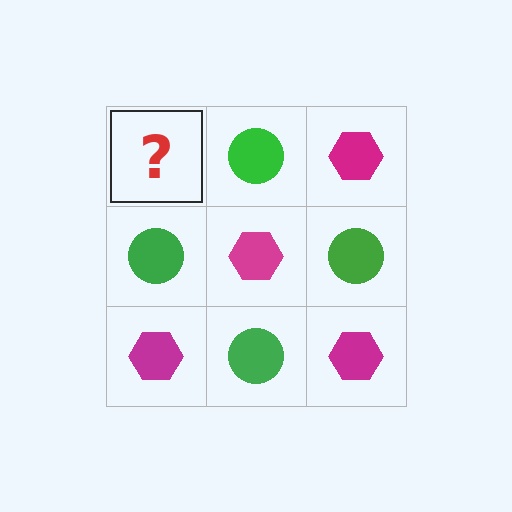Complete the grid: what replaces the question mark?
The question mark should be replaced with a magenta hexagon.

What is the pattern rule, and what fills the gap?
The rule is that it alternates magenta hexagon and green circle in a checkerboard pattern. The gap should be filled with a magenta hexagon.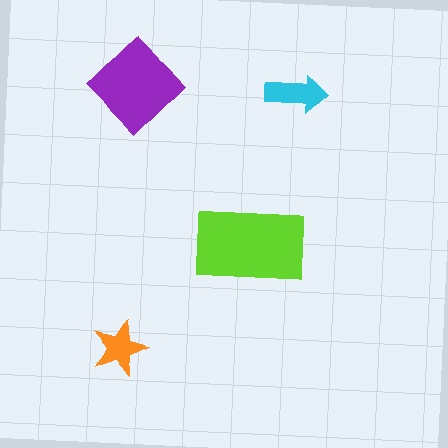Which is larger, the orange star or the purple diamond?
The purple diamond.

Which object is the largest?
The lime rectangle.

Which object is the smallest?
The orange star.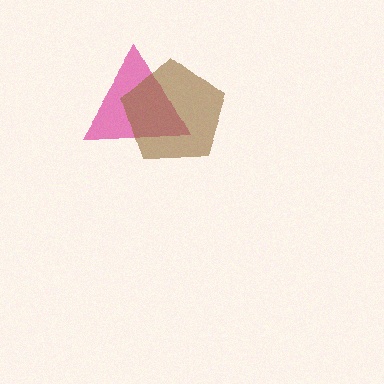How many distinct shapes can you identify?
There are 2 distinct shapes: a magenta triangle, a brown pentagon.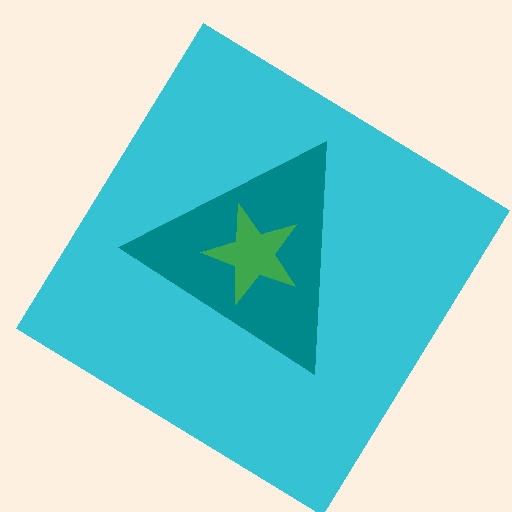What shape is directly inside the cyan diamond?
The teal triangle.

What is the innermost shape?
The green star.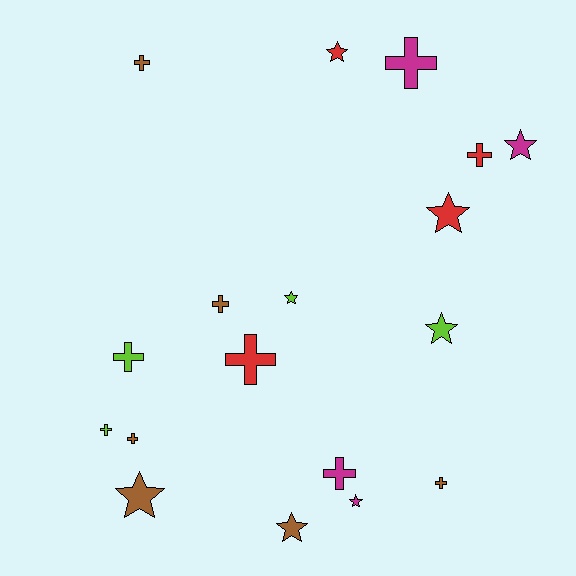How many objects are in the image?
There are 18 objects.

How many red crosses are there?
There are 2 red crosses.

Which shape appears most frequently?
Cross, with 10 objects.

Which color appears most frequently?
Brown, with 6 objects.